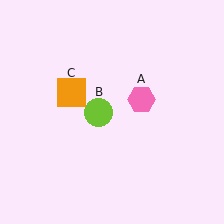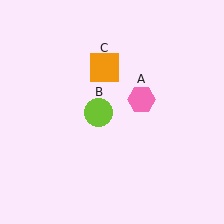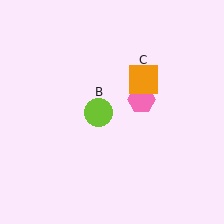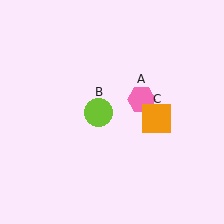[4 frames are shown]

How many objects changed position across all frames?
1 object changed position: orange square (object C).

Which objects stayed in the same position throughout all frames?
Pink hexagon (object A) and lime circle (object B) remained stationary.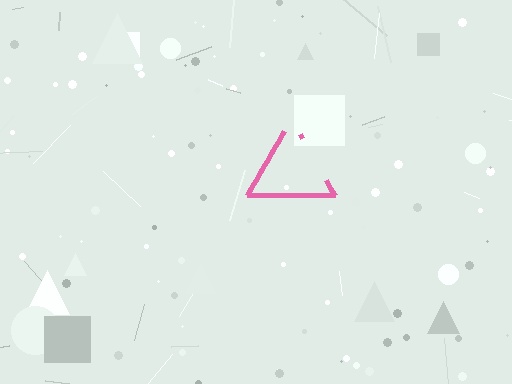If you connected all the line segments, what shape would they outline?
They would outline a triangle.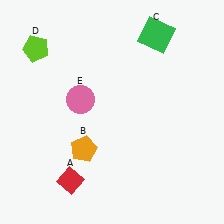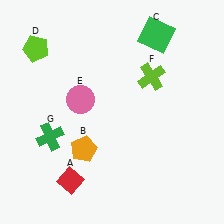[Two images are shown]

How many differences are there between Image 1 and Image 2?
There are 2 differences between the two images.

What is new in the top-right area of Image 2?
A lime cross (F) was added in the top-right area of Image 2.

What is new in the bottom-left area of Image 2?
A green cross (G) was added in the bottom-left area of Image 2.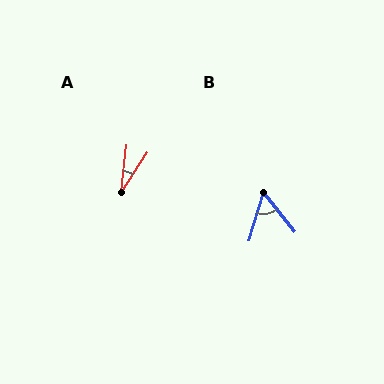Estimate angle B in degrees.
Approximately 55 degrees.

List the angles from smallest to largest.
A (27°), B (55°).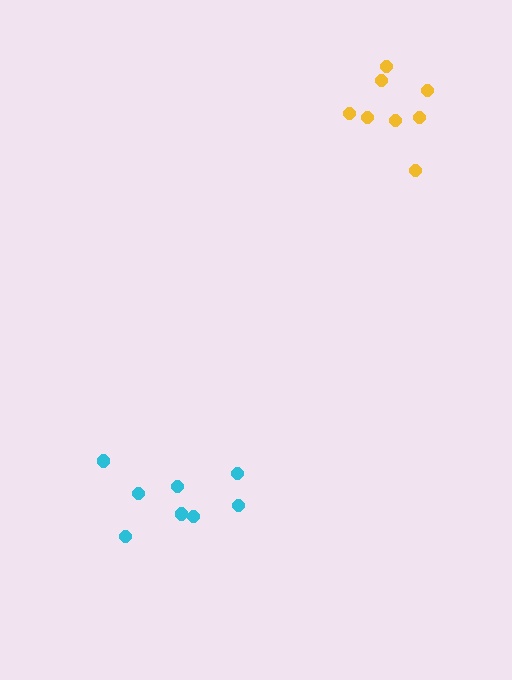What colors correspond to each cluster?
The clusters are colored: yellow, cyan.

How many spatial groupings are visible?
There are 2 spatial groupings.